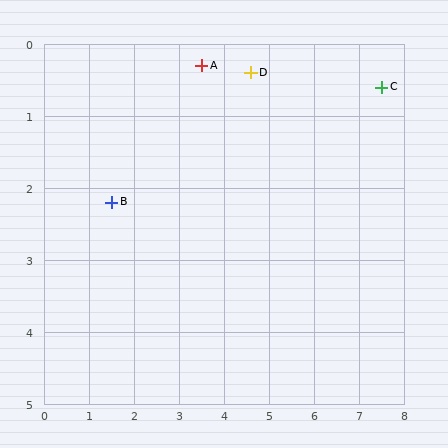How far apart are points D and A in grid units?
Points D and A are about 1.1 grid units apart.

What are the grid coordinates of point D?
Point D is at approximately (4.6, 0.4).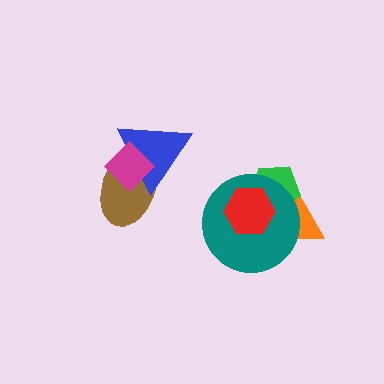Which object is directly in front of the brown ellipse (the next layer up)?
The blue triangle is directly in front of the brown ellipse.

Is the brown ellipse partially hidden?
Yes, it is partially covered by another shape.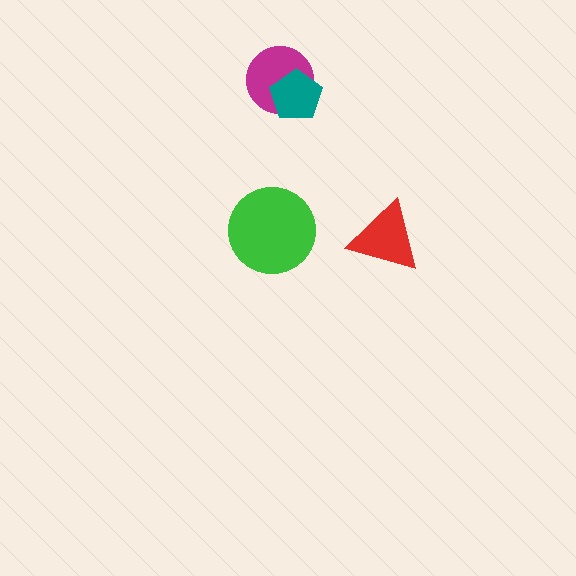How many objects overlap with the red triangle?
0 objects overlap with the red triangle.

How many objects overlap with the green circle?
0 objects overlap with the green circle.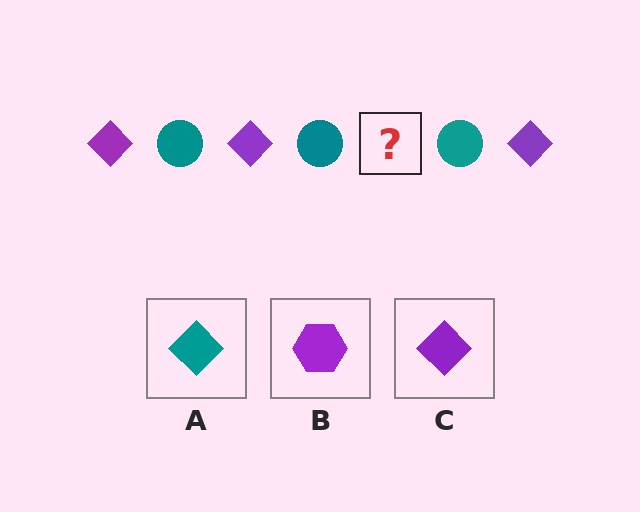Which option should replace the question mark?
Option C.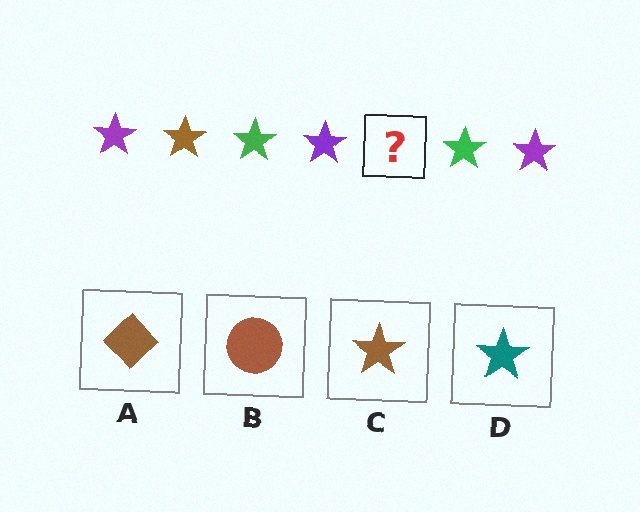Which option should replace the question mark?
Option C.